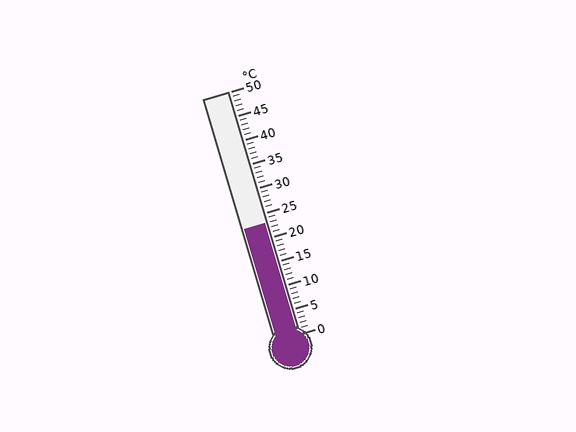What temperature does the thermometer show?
The thermometer shows approximately 23°C.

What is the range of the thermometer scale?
The thermometer scale ranges from 0°C to 50°C.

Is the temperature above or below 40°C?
The temperature is below 40°C.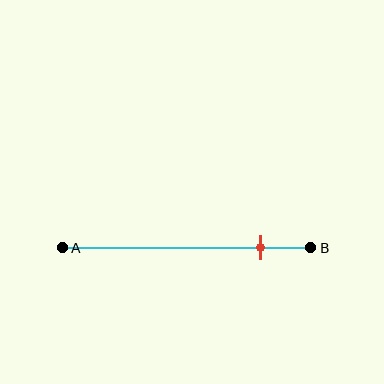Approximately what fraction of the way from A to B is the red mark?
The red mark is approximately 80% of the way from A to B.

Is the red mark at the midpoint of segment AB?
No, the mark is at about 80% from A, not at the 50% midpoint.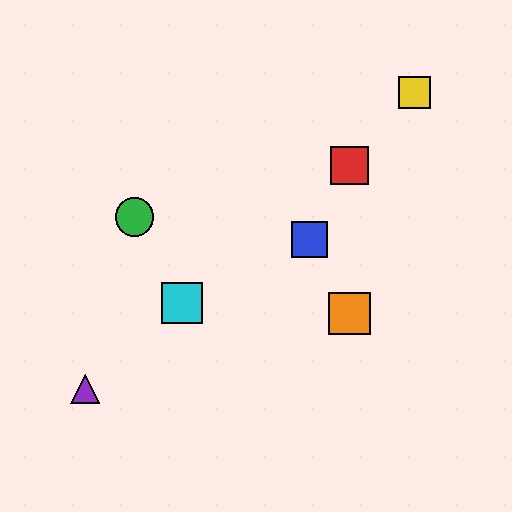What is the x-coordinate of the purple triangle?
The purple triangle is at x≈85.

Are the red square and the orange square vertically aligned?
Yes, both are at x≈350.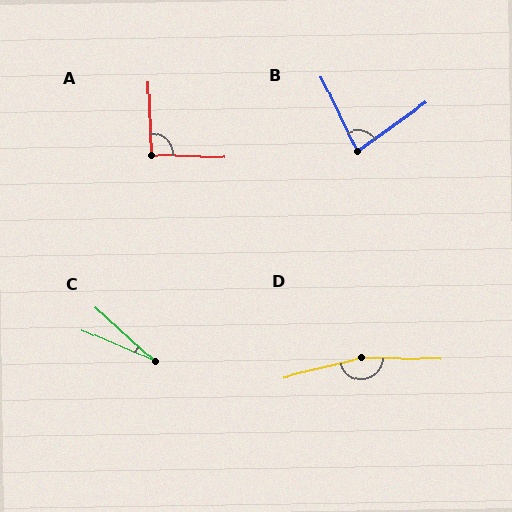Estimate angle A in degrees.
Approximately 94 degrees.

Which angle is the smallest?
C, at approximately 18 degrees.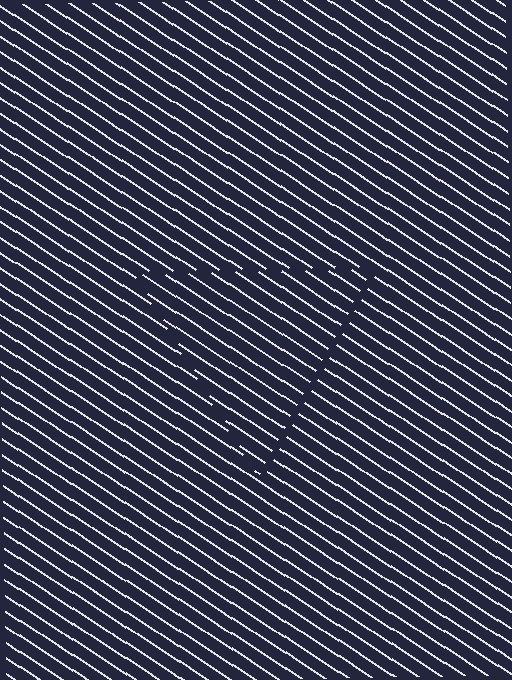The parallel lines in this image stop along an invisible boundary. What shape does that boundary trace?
An illusory triangle. The interior of the shape contains the same grating, shifted by half a period — the contour is defined by the phase discontinuity where line-ends from the inner and outer gratings abut.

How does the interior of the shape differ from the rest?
The interior of the shape contains the same grating, shifted by half a period — the contour is defined by the phase discontinuity where line-ends from the inner and outer gratings abut.